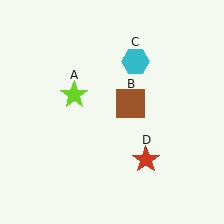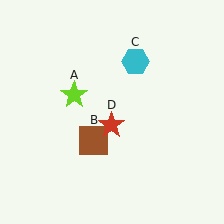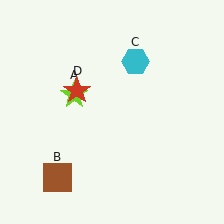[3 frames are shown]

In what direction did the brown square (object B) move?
The brown square (object B) moved down and to the left.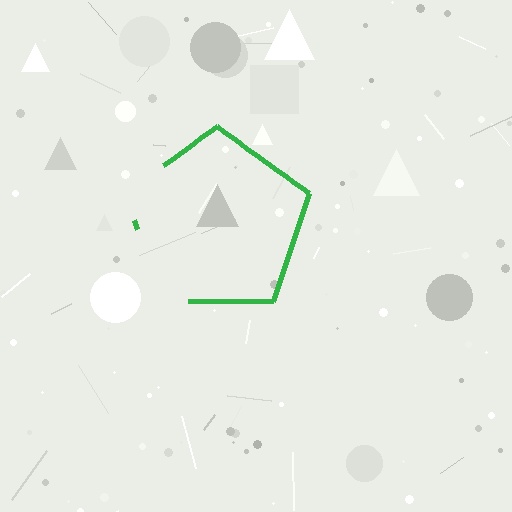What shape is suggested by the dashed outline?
The dashed outline suggests a pentagon.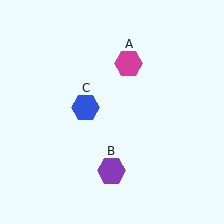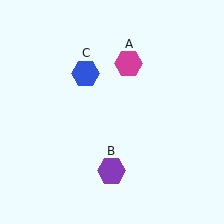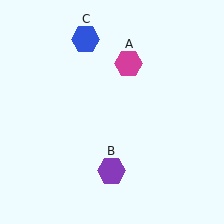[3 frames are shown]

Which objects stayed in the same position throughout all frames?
Magenta hexagon (object A) and purple hexagon (object B) remained stationary.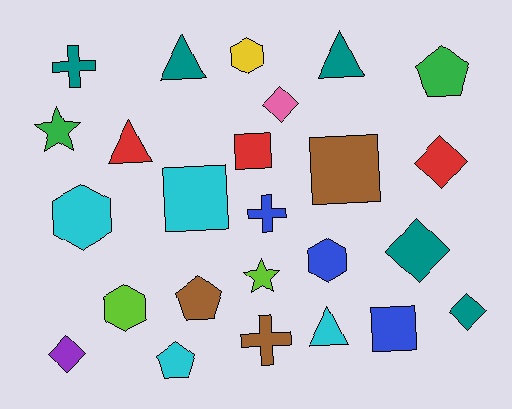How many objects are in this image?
There are 25 objects.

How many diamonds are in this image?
There are 5 diamonds.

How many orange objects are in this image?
There are no orange objects.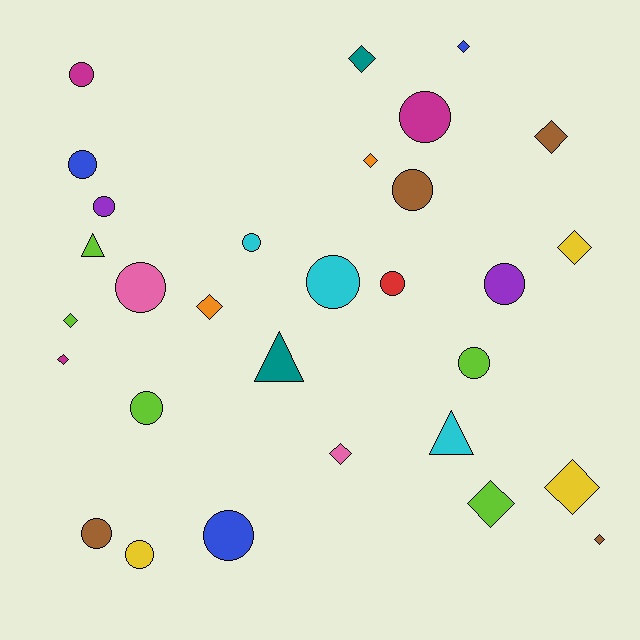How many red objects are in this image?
There is 1 red object.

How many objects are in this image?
There are 30 objects.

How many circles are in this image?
There are 15 circles.